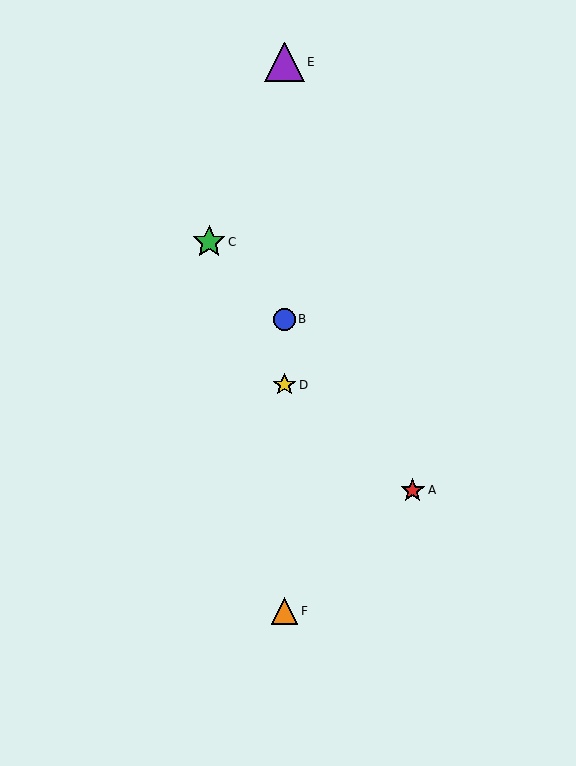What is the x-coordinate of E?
Object E is at x≈284.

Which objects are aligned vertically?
Objects B, D, E, F are aligned vertically.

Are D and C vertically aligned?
No, D is at x≈284 and C is at x≈209.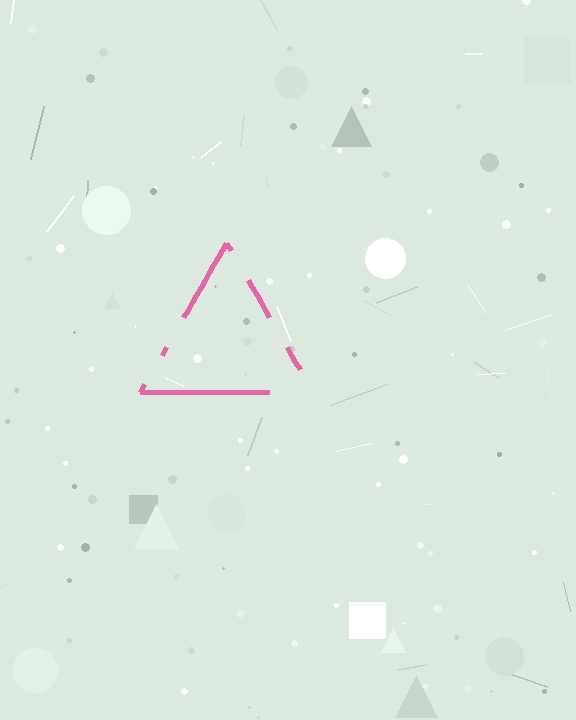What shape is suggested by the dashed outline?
The dashed outline suggests a triangle.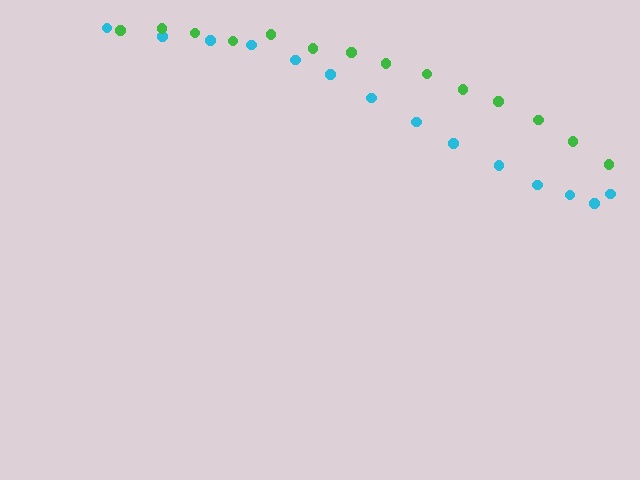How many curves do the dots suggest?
There are 2 distinct paths.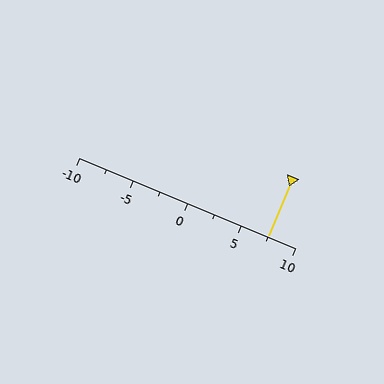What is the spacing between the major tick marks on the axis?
The major ticks are spaced 5 apart.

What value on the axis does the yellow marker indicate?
The marker indicates approximately 7.5.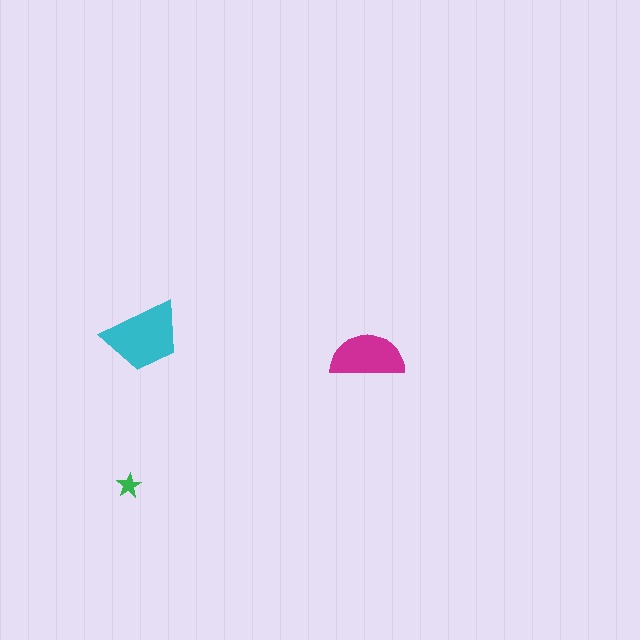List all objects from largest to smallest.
The cyan trapezoid, the magenta semicircle, the green star.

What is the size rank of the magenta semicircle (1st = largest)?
2nd.